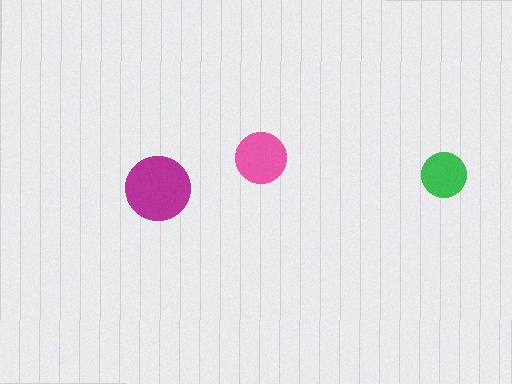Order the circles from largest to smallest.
the magenta one, the pink one, the green one.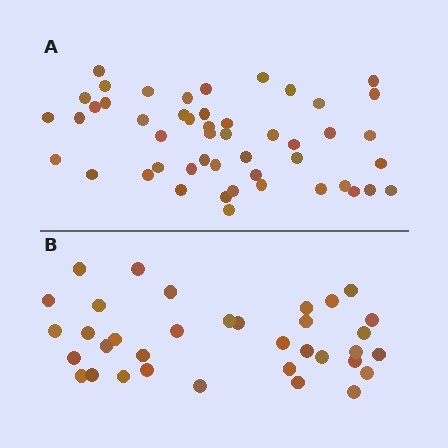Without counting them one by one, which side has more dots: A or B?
Region A (the top region) has more dots.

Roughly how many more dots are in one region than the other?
Region A has approximately 15 more dots than region B.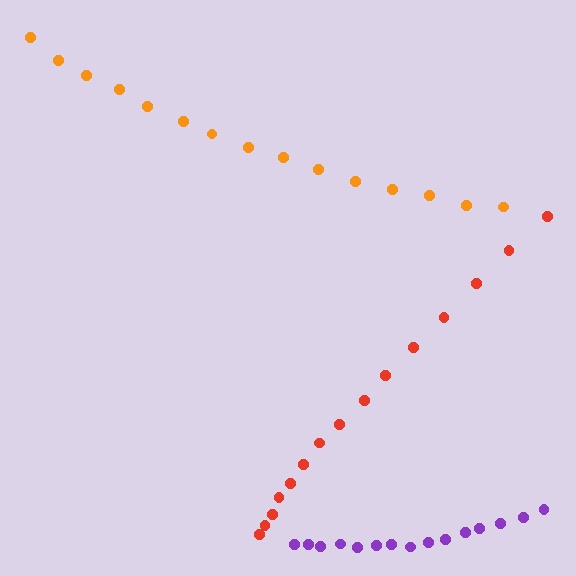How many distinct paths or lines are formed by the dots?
There are 3 distinct paths.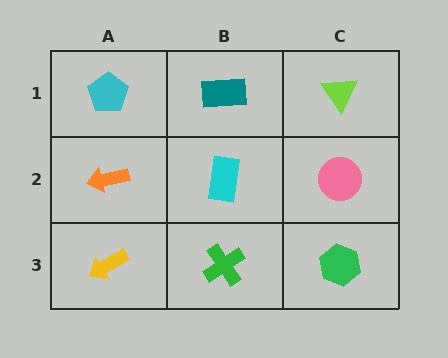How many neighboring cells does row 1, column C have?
2.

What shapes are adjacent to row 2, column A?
A cyan pentagon (row 1, column A), a yellow arrow (row 3, column A), a cyan rectangle (row 2, column B).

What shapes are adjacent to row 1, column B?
A cyan rectangle (row 2, column B), a cyan pentagon (row 1, column A), a lime triangle (row 1, column C).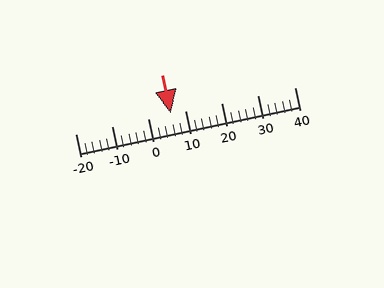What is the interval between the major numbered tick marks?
The major tick marks are spaced 10 units apart.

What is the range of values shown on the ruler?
The ruler shows values from -20 to 40.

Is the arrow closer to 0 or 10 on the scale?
The arrow is closer to 10.